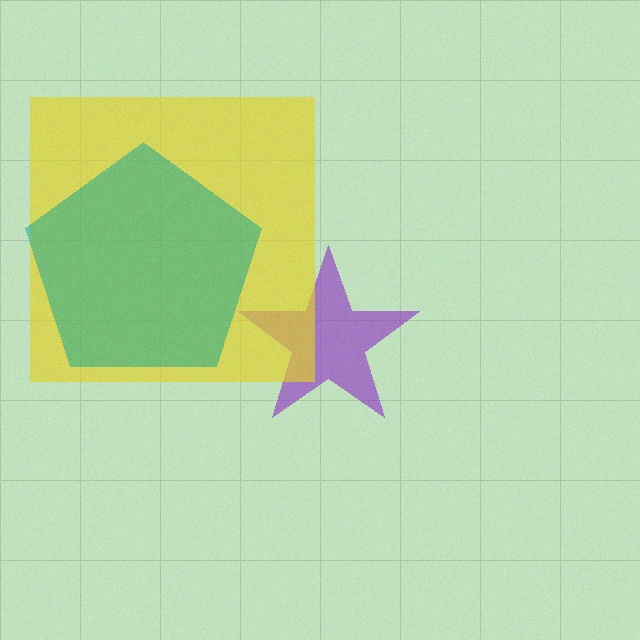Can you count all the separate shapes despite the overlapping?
Yes, there are 3 separate shapes.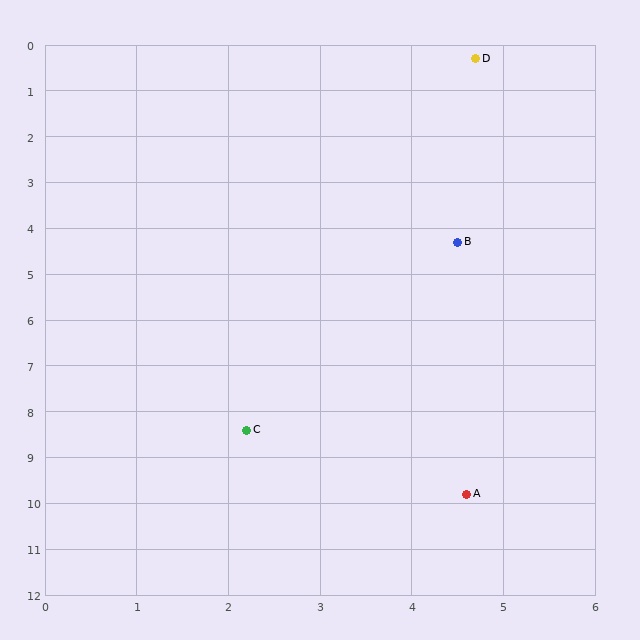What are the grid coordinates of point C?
Point C is at approximately (2.2, 8.4).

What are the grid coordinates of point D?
Point D is at approximately (4.7, 0.3).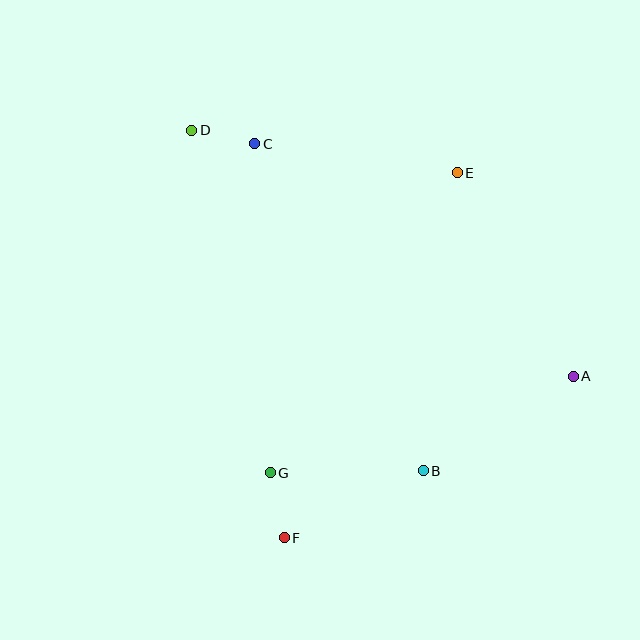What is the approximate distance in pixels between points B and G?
The distance between B and G is approximately 153 pixels.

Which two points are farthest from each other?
Points A and D are farthest from each other.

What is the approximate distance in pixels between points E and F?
The distance between E and F is approximately 404 pixels.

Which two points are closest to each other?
Points C and D are closest to each other.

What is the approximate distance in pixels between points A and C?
The distance between A and C is approximately 394 pixels.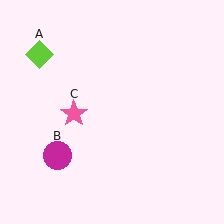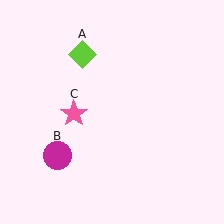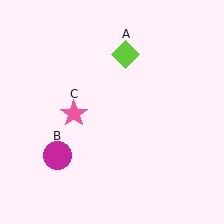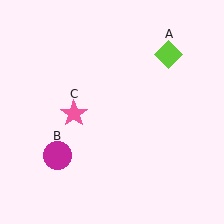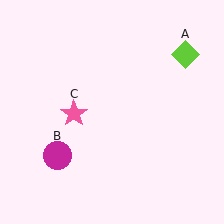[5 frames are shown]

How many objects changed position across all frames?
1 object changed position: lime diamond (object A).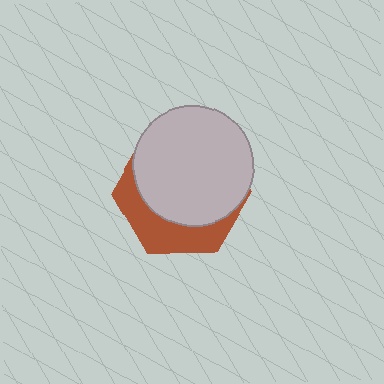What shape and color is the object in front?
The object in front is a light gray circle.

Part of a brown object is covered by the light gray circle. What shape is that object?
It is a hexagon.